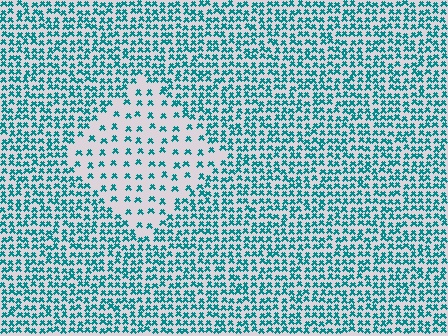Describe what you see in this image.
The image contains small teal elements arranged at two different densities. A diamond-shaped region is visible where the elements are less densely packed than the surrounding area.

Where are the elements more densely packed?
The elements are more densely packed outside the diamond boundary.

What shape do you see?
I see a diamond.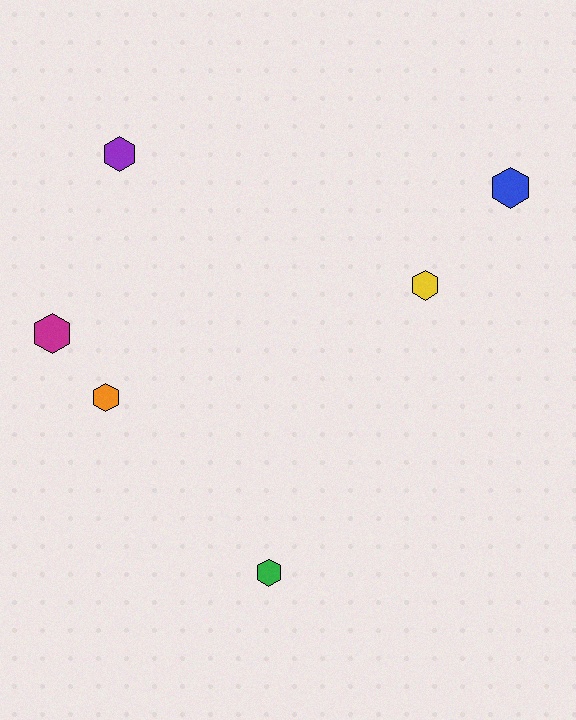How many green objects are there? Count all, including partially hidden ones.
There is 1 green object.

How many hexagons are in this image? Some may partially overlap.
There are 6 hexagons.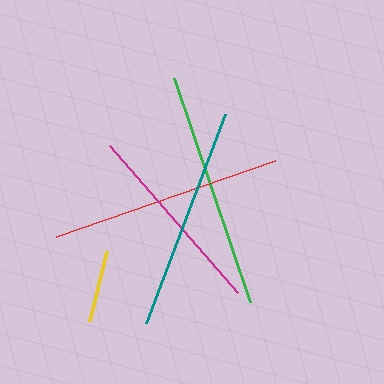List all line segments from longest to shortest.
From longest to shortest: green, red, teal, magenta, yellow.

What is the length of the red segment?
The red segment is approximately 231 pixels long.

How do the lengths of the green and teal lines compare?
The green and teal lines are approximately the same length.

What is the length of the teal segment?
The teal segment is approximately 223 pixels long.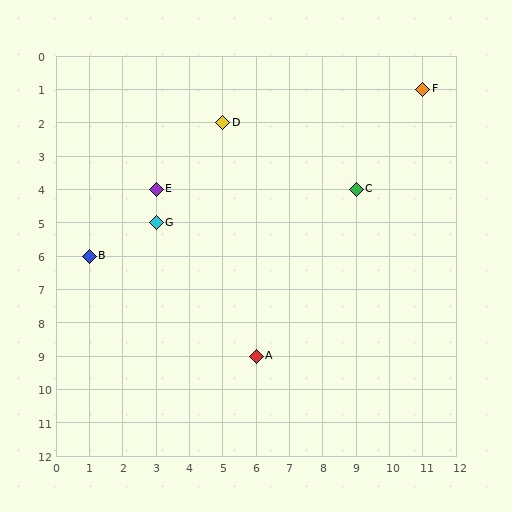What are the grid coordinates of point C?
Point C is at grid coordinates (9, 4).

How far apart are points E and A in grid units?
Points E and A are 3 columns and 5 rows apart (about 5.8 grid units diagonally).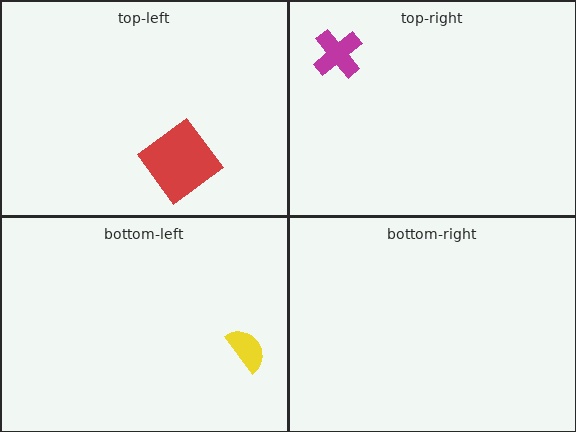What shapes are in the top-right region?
The magenta cross.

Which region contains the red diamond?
The top-left region.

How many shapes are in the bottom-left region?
1.